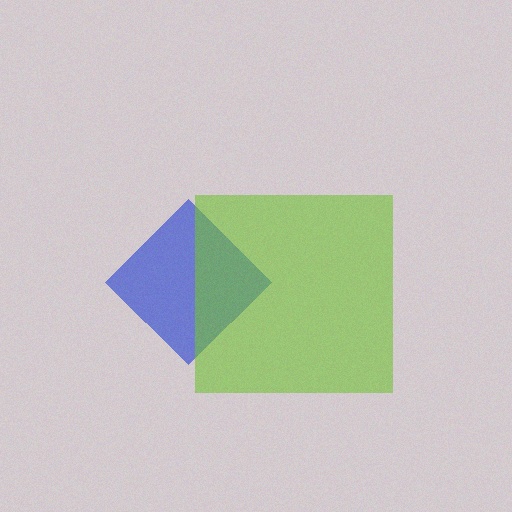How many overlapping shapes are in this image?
There are 2 overlapping shapes in the image.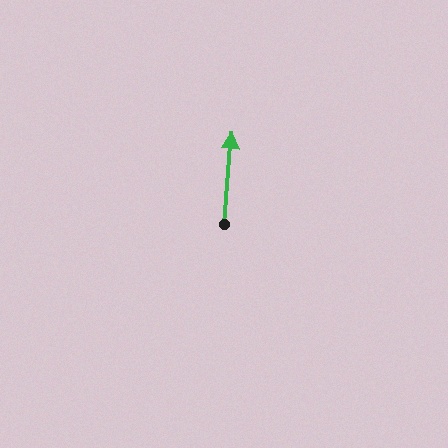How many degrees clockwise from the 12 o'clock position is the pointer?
Approximately 5 degrees.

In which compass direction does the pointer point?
North.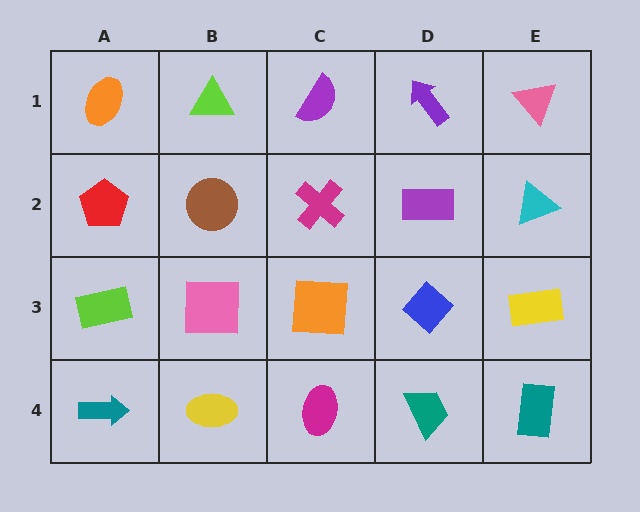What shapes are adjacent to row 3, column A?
A red pentagon (row 2, column A), a teal arrow (row 4, column A), a pink square (row 3, column B).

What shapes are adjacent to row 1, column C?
A magenta cross (row 2, column C), a lime triangle (row 1, column B), a purple arrow (row 1, column D).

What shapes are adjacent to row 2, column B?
A lime triangle (row 1, column B), a pink square (row 3, column B), a red pentagon (row 2, column A), a magenta cross (row 2, column C).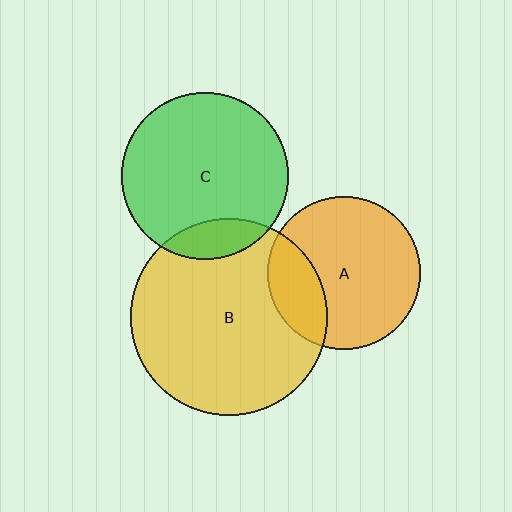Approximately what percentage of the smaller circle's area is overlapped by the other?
Approximately 25%.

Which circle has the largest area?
Circle B (yellow).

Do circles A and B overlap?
Yes.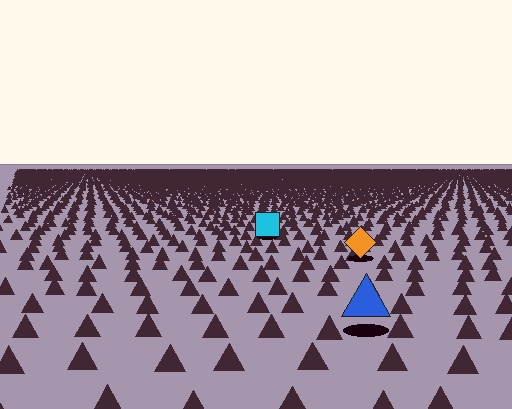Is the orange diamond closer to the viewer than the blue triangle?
No. The blue triangle is closer — you can tell from the texture gradient: the ground texture is coarser near it.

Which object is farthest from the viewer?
The cyan square is farthest from the viewer. It appears smaller and the ground texture around it is denser.